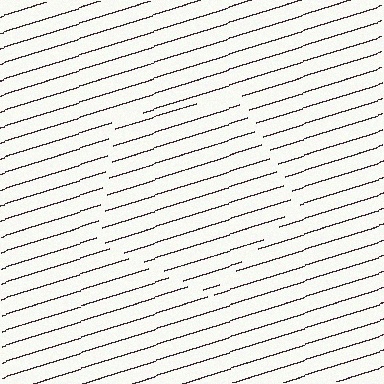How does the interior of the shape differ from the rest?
The interior of the shape contains the same grating, shifted by half a period — the contour is defined by the phase discontinuity where line-ends from the inner and outer gratings abut.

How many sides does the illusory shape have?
5 sides — the line-ends trace a pentagon.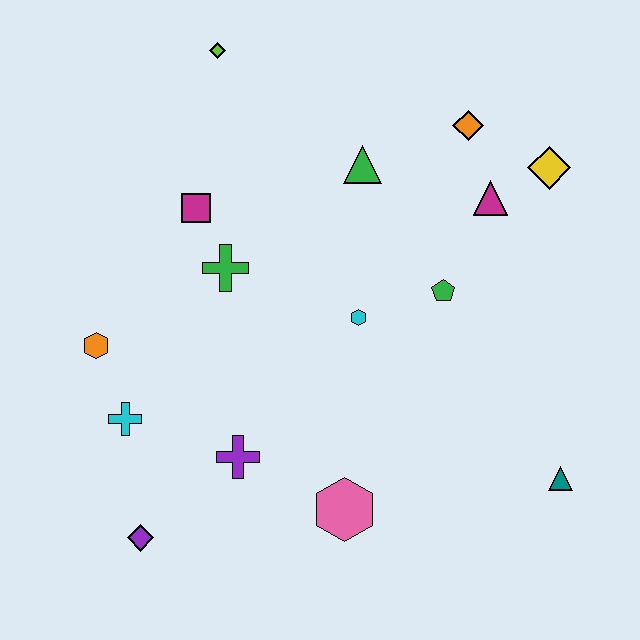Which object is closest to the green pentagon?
The cyan hexagon is closest to the green pentagon.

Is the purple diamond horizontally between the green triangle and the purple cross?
No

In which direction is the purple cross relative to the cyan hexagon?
The purple cross is below the cyan hexagon.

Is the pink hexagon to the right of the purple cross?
Yes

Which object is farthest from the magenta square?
The teal triangle is farthest from the magenta square.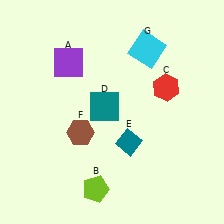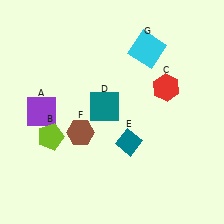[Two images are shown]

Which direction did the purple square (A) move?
The purple square (A) moved down.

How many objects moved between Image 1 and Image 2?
2 objects moved between the two images.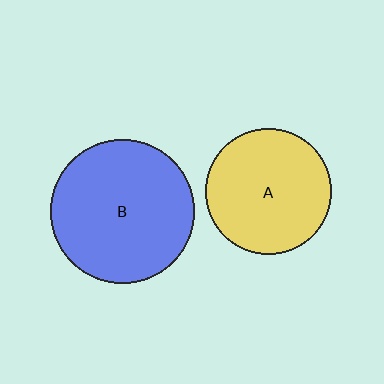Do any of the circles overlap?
No, none of the circles overlap.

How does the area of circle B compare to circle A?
Approximately 1.3 times.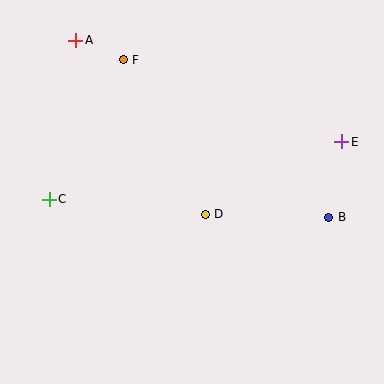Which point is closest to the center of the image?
Point D at (205, 214) is closest to the center.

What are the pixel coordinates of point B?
Point B is at (329, 217).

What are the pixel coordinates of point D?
Point D is at (205, 214).